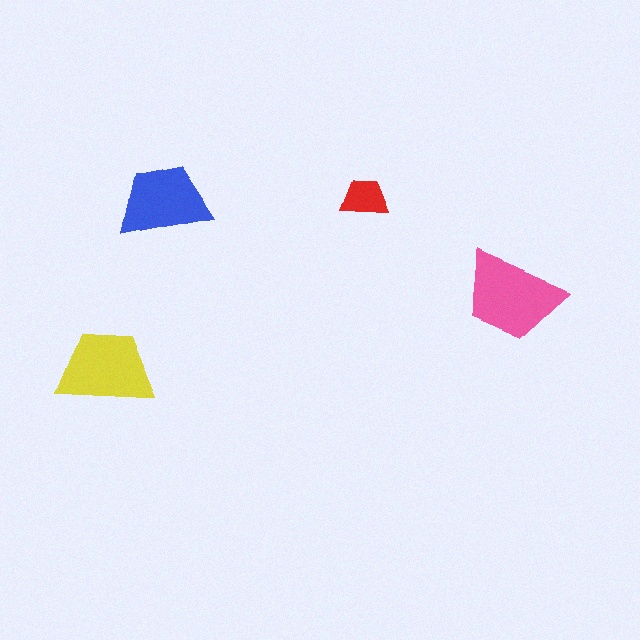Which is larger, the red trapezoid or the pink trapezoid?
The pink one.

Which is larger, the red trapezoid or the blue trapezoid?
The blue one.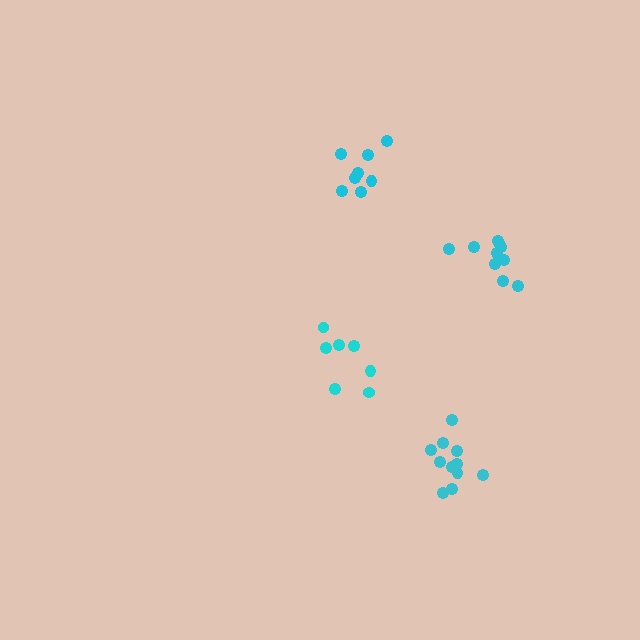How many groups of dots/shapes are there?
There are 4 groups.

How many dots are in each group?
Group 1: 11 dots, Group 2: 10 dots, Group 3: 8 dots, Group 4: 7 dots (36 total).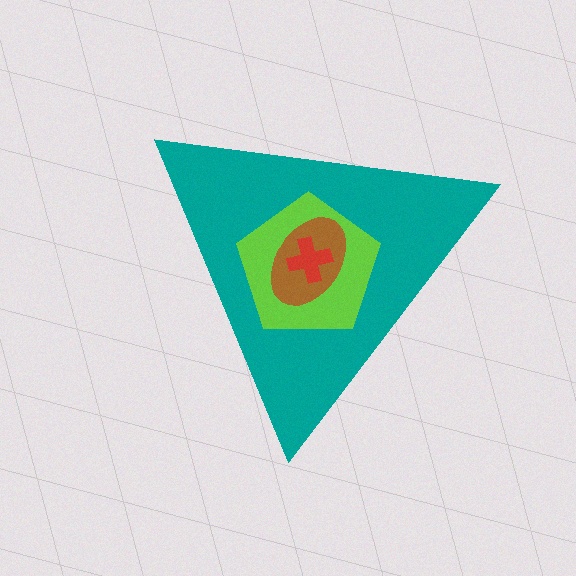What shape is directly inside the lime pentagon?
The brown ellipse.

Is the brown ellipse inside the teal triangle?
Yes.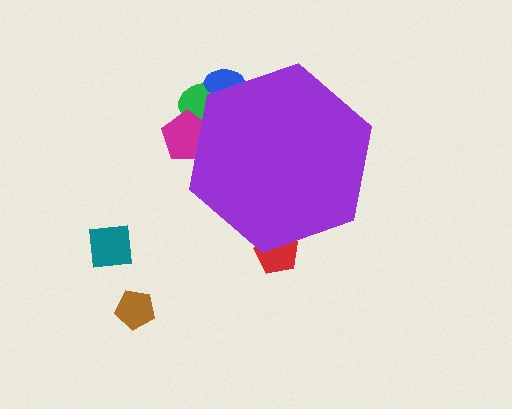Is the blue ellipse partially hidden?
Yes, the blue ellipse is partially hidden behind the purple hexagon.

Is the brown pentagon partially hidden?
No, the brown pentagon is fully visible.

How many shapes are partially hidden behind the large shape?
4 shapes are partially hidden.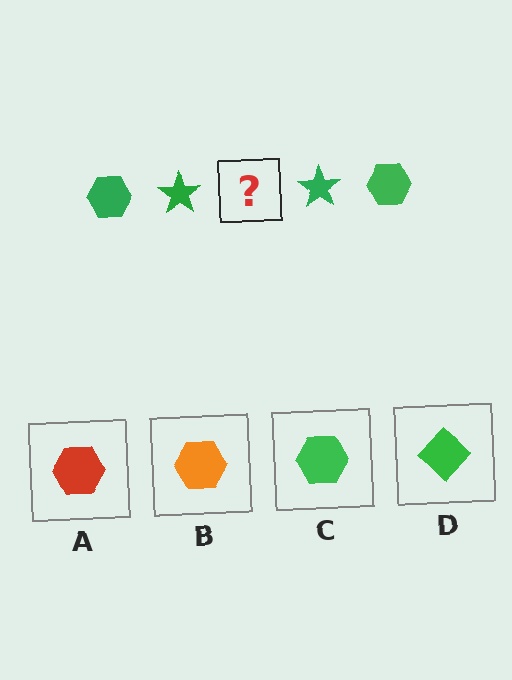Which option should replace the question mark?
Option C.